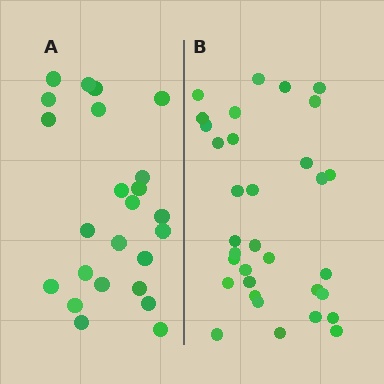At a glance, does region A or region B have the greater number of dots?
Region B (the right region) has more dots.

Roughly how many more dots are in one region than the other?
Region B has roughly 8 or so more dots than region A.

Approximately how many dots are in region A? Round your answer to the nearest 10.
About 20 dots. (The exact count is 24, which rounds to 20.)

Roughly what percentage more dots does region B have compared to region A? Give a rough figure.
About 40% more.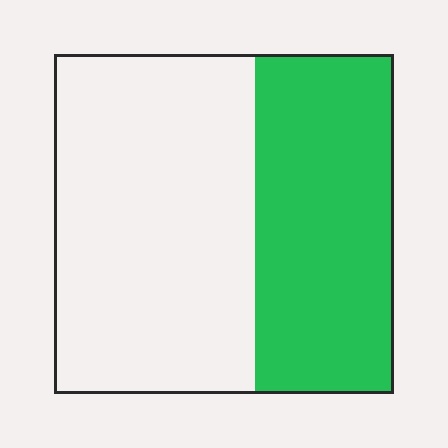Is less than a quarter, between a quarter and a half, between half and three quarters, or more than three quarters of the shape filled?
Between a quarter and a half.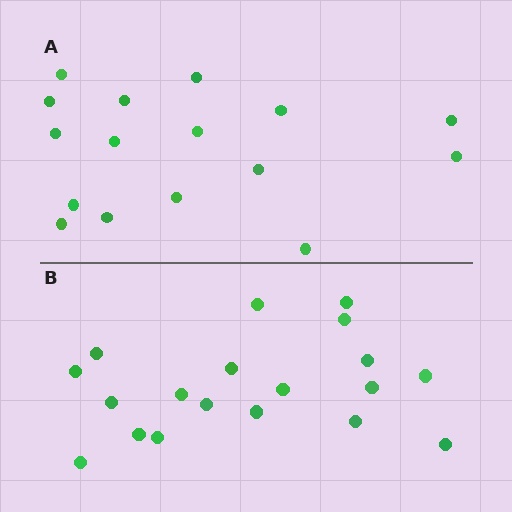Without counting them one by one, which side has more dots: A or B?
Region B (the bottom region) has more dots.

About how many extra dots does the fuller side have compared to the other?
Region B has just a few more — roughly 2 or 3 more dots than region A.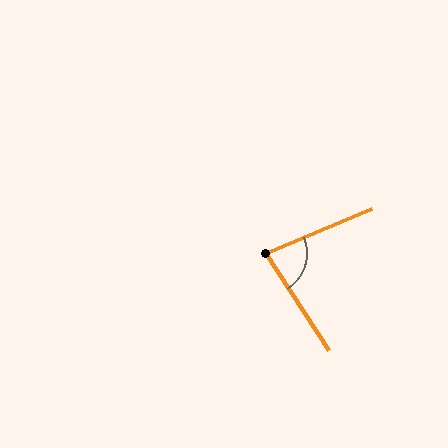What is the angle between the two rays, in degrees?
Approximately 80 degrees.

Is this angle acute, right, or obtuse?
It is acute.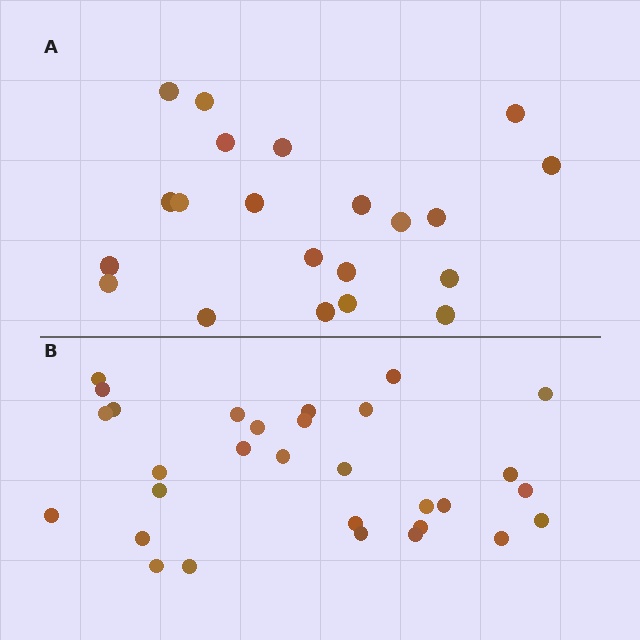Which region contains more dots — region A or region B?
Region B (the bottom region) has more dots.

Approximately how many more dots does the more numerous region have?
Region B has roughly 8 or so more dots than region A.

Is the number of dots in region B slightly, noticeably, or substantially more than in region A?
Region B has noticeably more, but not dramatically so. The ratio is roughly 1.4 to 1.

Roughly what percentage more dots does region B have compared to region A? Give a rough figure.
About 45% more.